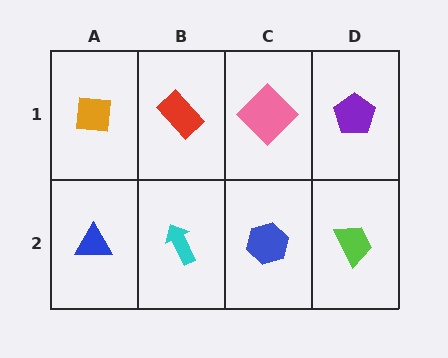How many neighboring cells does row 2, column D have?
2.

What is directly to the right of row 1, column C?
A purple pentagon.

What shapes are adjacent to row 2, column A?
An orange square (row 1, column A), a cyan arrow (row 2, column B).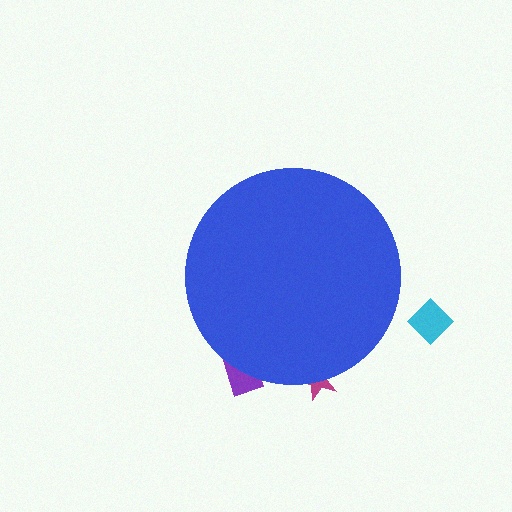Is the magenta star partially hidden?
Yes, the magenta star is partially hidden behind the blue circle.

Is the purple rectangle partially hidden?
Yes, the purple rectangle is partially hidden behind the blue circle.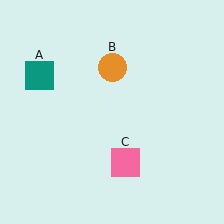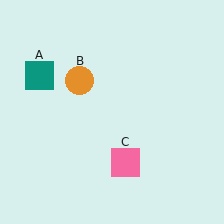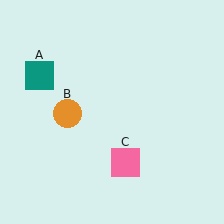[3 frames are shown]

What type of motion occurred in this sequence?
The orange circle (object B) rotated counterclockwise around the center of the scene.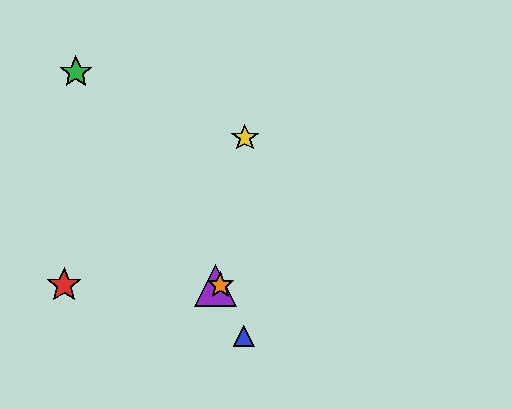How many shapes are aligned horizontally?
3 shapes (the red star, the purple triangle, the orange star) are aligned horizontally.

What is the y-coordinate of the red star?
The red star is at y≈285.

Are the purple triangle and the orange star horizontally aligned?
Yes, both are at y≈285.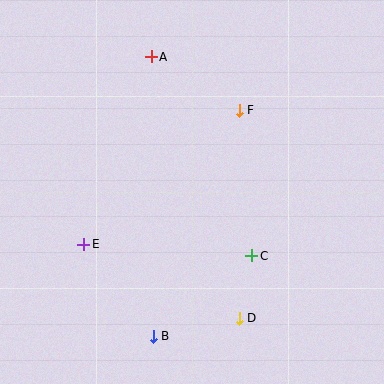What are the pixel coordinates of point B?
Point B is at (153, 336).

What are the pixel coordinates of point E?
Point E is at (84, 244).